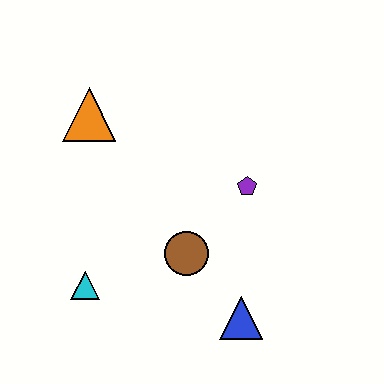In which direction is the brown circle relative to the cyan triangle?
The brown circle is to the right of the cyan triangle.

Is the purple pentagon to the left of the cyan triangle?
No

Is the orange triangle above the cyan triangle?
Yes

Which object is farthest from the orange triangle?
The blue triangle is farthest from the orange triangle.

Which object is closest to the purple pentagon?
The brown circle is closest to the purple pentagon.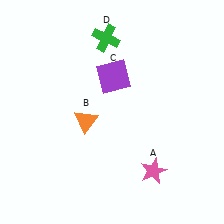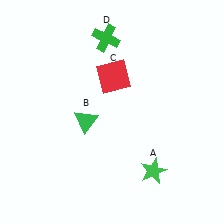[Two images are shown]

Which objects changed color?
A changed from pink to green. B changed from orange to green. C changed from purple to red.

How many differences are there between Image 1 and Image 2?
There are 3 differences between the two images.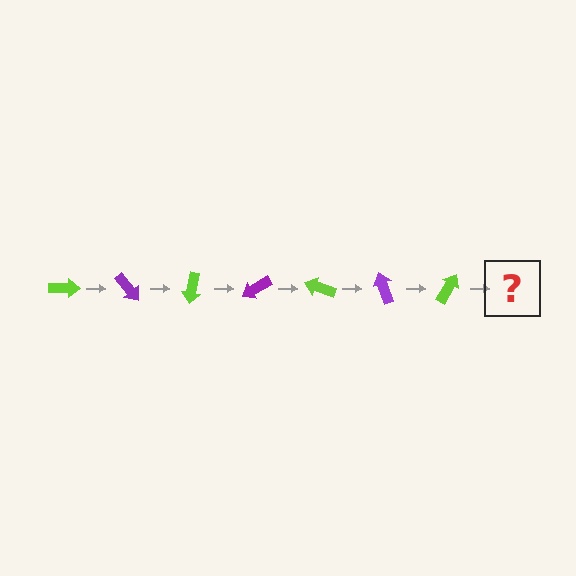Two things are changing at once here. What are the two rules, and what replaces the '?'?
The two rules are that it rotates 50 degrees each step and the color cycles through lime and purple. The '?' should be a purple arrow, rotated 350 degrees from the start.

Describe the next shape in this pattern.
It should be a purple arrow, rotated 350 degrees from the start.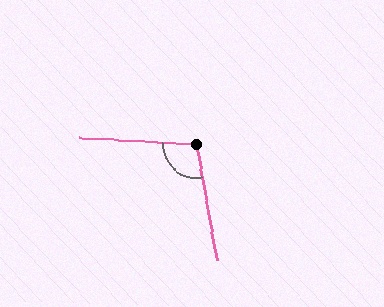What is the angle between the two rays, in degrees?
Approximately 103 degrees.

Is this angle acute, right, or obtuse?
It is obtuse.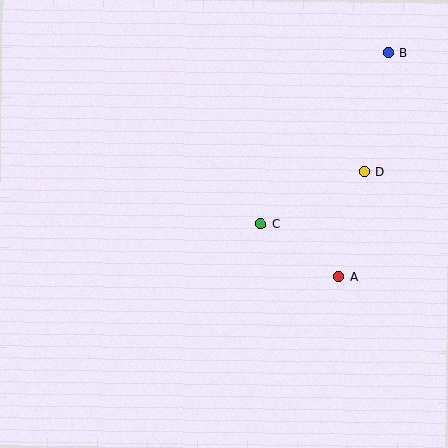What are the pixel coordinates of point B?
Point B is at (388, 53).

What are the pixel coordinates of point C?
Point C is at (261, 224).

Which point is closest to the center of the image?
Point C at (261, 224) is closest to the center.